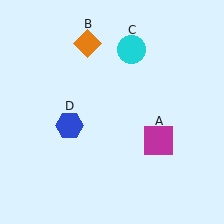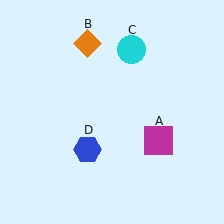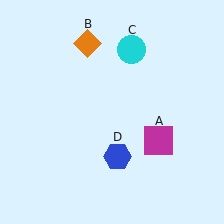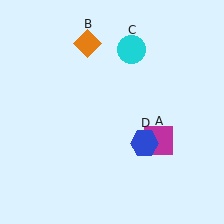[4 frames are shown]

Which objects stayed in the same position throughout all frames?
Magenta square (object A) and orange diamond (object B) and cyan circle (object C) remained stationary.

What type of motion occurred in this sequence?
The blue hexagon (object D) rotated counterclockwise around the center of the scene.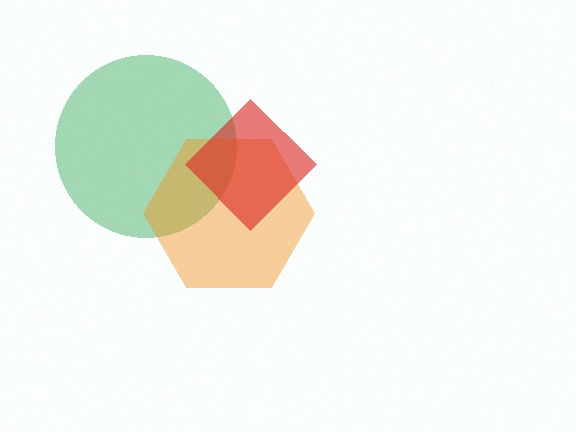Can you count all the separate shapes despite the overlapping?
Yes, there are 3 separate shapes.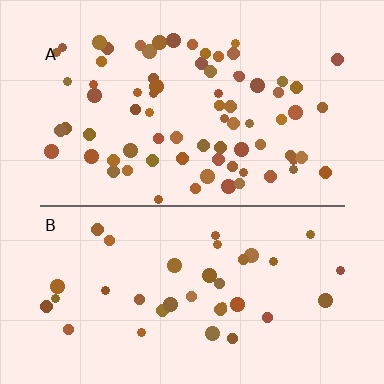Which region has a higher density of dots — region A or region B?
A (the top).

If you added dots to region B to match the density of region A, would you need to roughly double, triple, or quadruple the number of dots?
Approximately double.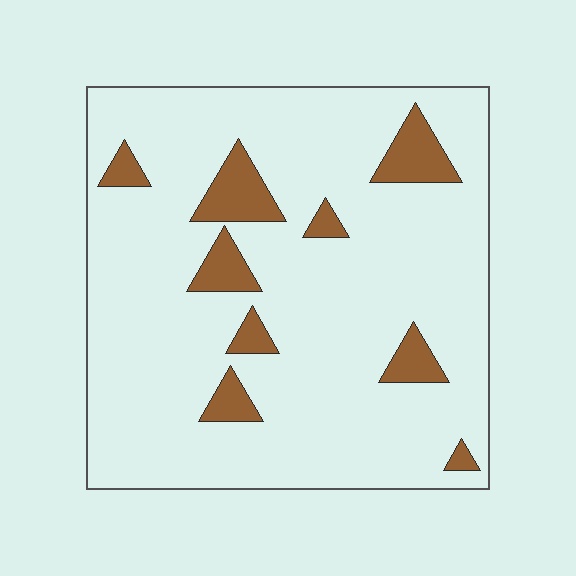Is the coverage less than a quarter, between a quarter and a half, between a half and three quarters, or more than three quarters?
Less than a quarter.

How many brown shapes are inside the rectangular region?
9.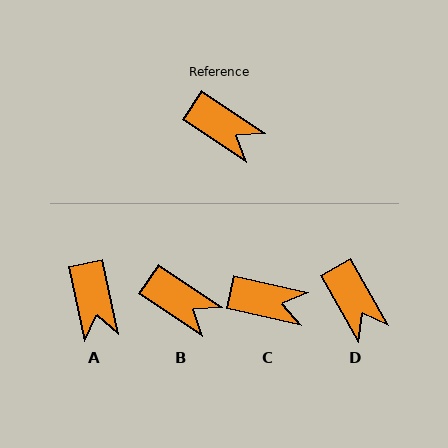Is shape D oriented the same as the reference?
No, it is off by about 27 degrees.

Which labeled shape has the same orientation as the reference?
B.